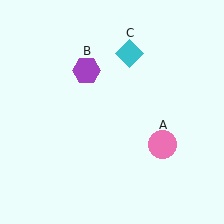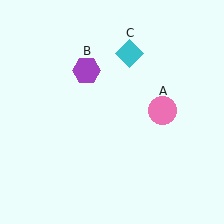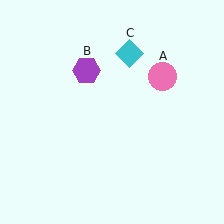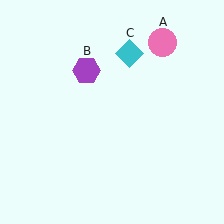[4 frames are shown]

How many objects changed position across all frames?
1 object changed position: pink circle (object A).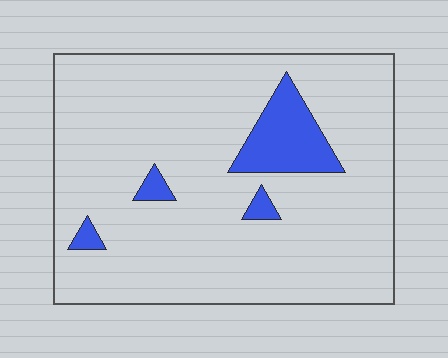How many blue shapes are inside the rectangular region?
4.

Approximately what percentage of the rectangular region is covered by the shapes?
Approximately 10%.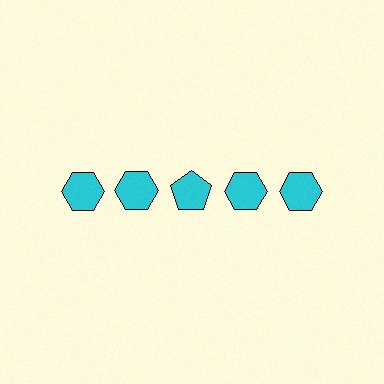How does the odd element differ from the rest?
It has a different shape: pentagon instead of hexagon.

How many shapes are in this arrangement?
There are 5 shapes arranged in a grid pattern.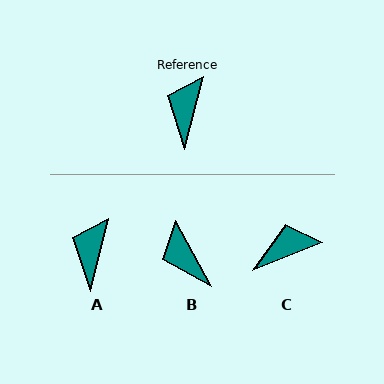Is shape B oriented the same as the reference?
No, it is off by about 43 degrees.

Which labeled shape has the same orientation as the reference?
A.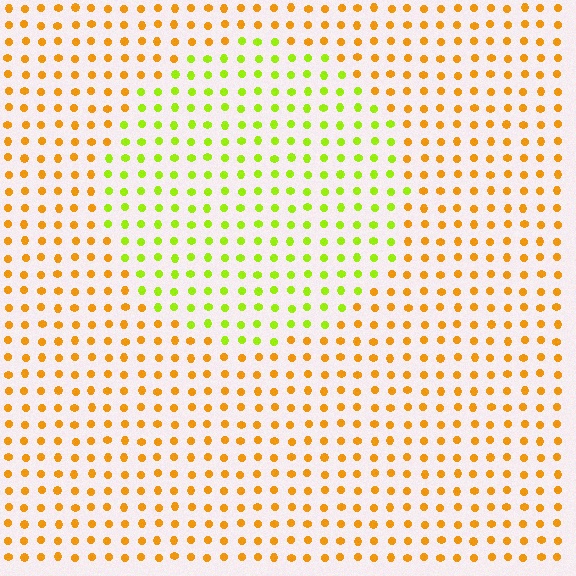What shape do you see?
I see a circle.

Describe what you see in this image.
The image is filled with small orange elements in a uniform arrangement. A circle-shaped region is visible where the elements are tinted to a slightly different hue, forming a subtle color boundary.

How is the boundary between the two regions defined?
The boundary is defined purely by a slight shift in hue (about 47 degrees). Spacing, size, and orientation are identical on both sides.